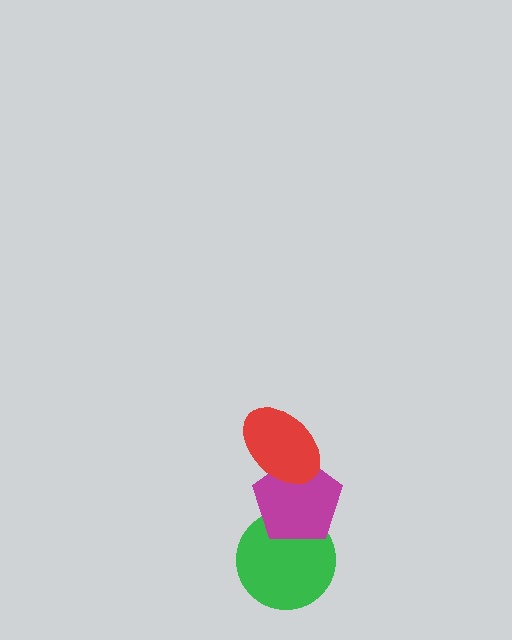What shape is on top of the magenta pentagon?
The red ellipse is on top of the magenta pentagon.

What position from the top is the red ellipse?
The red ellipse is 1st from the top.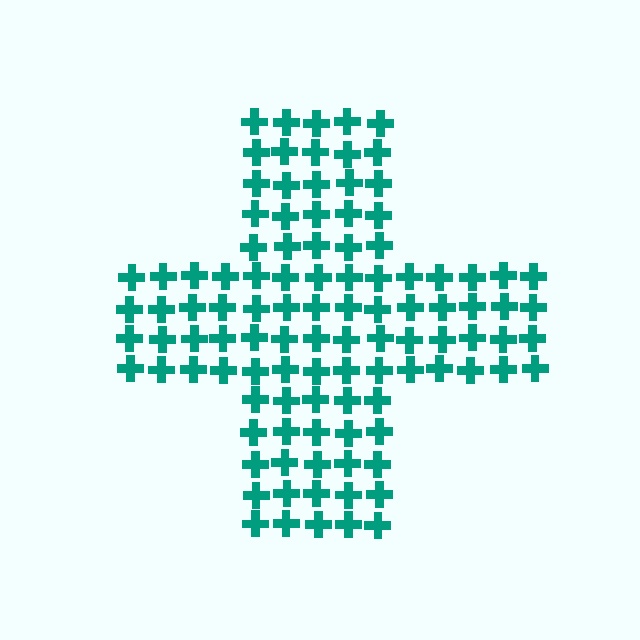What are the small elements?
The small elements are crosses.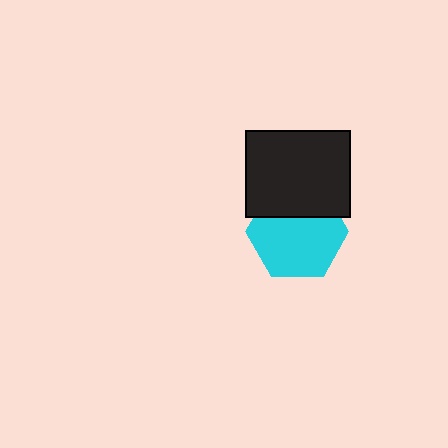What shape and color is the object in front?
The object in front is a black rectangle.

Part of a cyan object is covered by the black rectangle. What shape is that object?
It is a hexagon.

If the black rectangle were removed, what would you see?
You would see the complete cyan hexagon.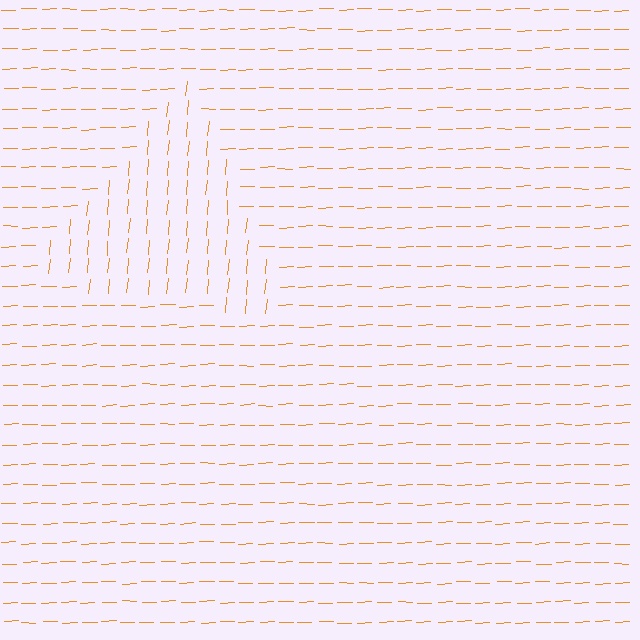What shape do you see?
I see a triangle.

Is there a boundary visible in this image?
Yes, there is a texture boundary formed by a change in line orientation.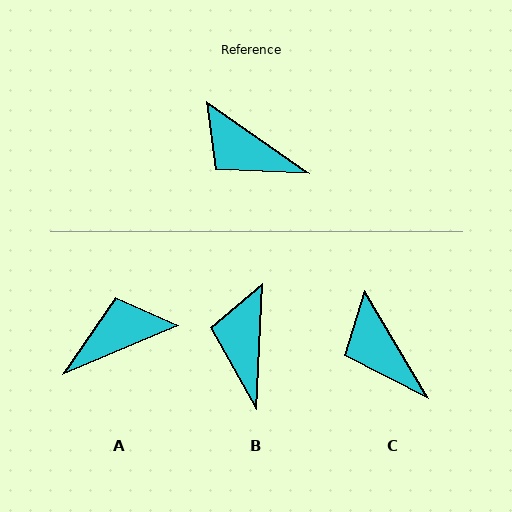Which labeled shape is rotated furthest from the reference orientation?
A, about 122 degrees away.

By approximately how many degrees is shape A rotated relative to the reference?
Approximately 122 degrees clockwise.